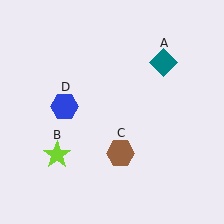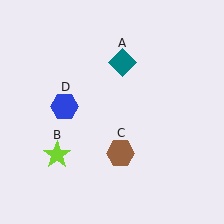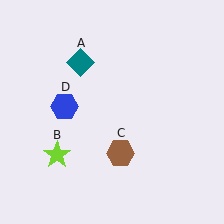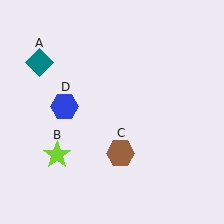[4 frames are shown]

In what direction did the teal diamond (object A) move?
The teal diamond (object A) moved left.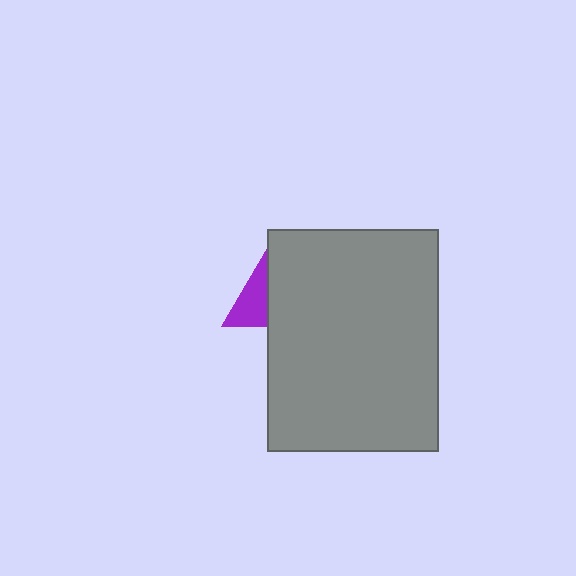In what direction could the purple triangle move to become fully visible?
The purple triangle could move left. That would shift it out from behind the gray rectangle entirely.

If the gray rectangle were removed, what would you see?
You would see the complete purple triangle.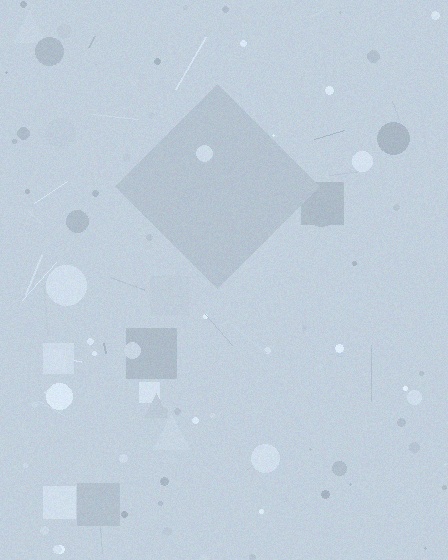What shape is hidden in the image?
A diamond is hidden in the image.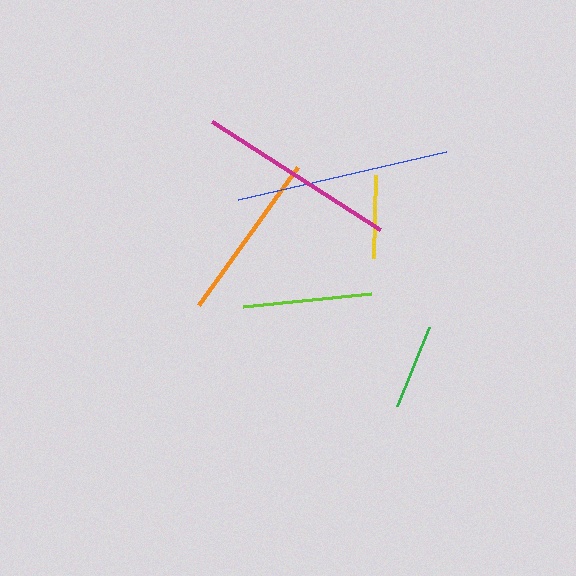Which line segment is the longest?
The blue line is the longest at approximately 214 pixels.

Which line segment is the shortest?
The yellow line is the shortest at approximately 83 pixels.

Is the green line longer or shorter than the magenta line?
The magenta line is longer than the green line.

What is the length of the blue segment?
The blue segment is approximately 214 pixels long.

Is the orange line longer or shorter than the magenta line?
The magenta line is longer than the orange line.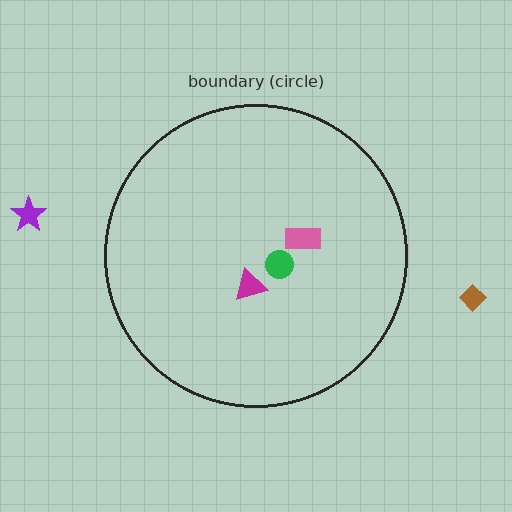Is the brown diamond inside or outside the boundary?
Outside.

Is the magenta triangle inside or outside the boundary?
Inside.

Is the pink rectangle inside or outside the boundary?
Inside.